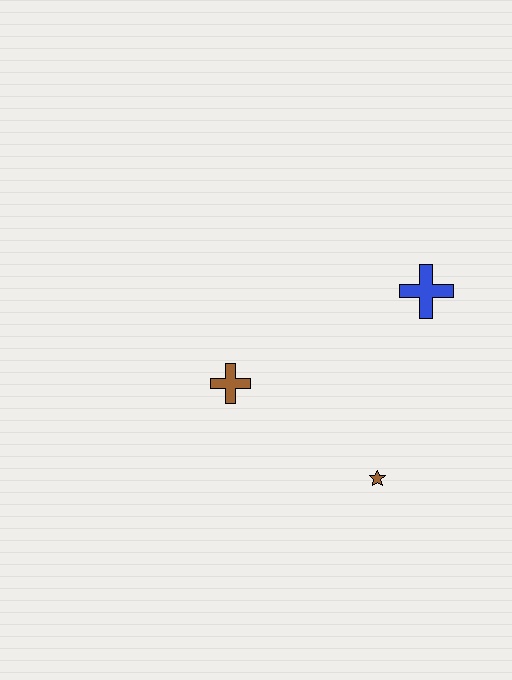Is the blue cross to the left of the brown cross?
No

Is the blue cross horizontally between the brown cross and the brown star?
No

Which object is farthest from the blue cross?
The brown cross is farthest from the blue cross.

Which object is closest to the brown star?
The brown cross is closest to the brown star.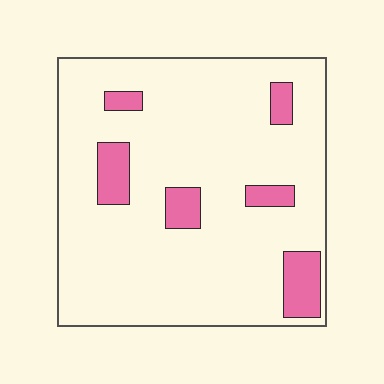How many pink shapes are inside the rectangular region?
6.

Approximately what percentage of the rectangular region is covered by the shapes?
Approximately 10%.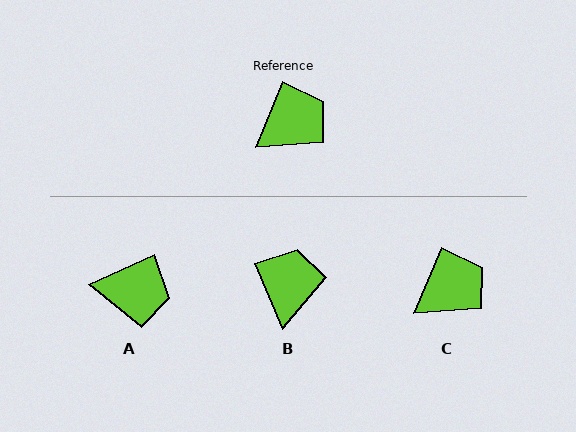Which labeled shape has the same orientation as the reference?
C.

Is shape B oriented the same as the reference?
No, it is off by about 45 degrees.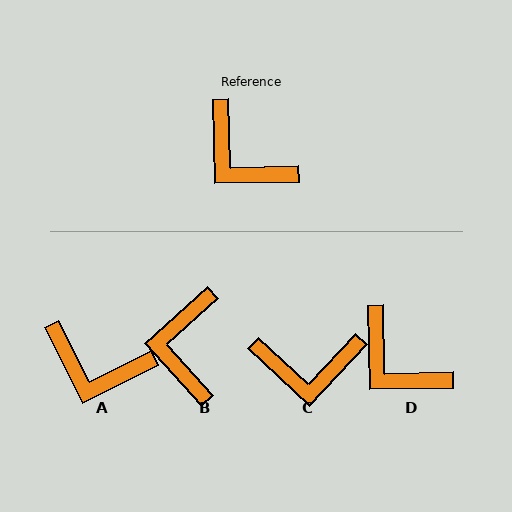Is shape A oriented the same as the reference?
No, it is off by about 26 degrees.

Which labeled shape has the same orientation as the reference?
D.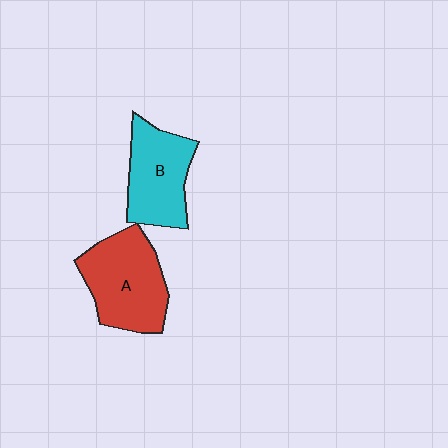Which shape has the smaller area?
Shape B (cyan).